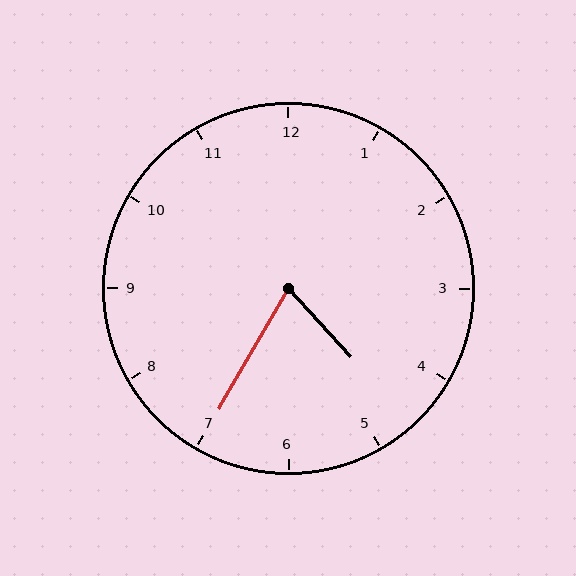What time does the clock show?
4:35.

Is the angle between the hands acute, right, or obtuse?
It is acute.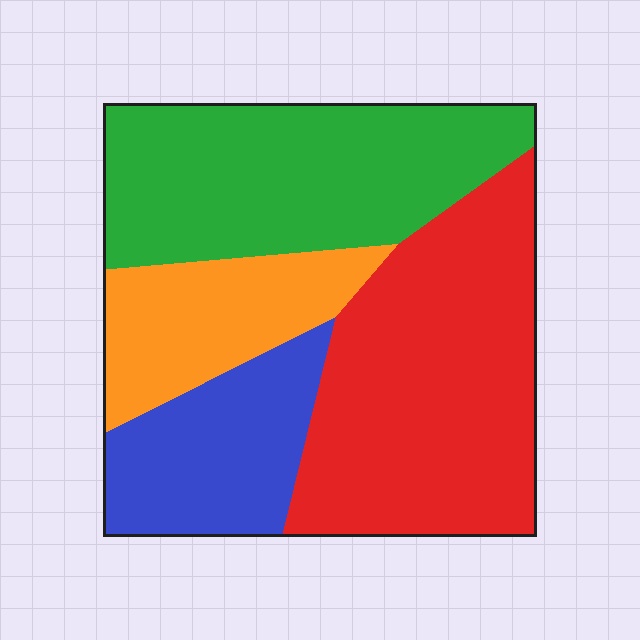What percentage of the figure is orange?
Orange covers 15% of the figure.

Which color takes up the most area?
Red, at roughly 35%.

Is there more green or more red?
Red.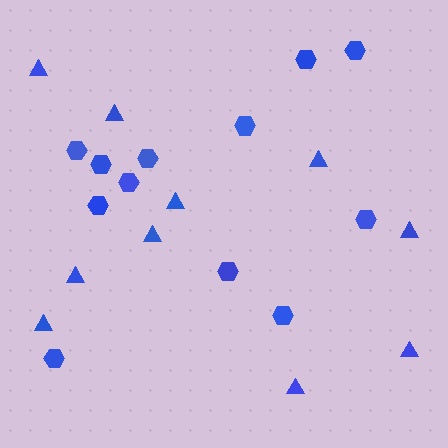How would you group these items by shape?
There are 2 groups: one group of hexagons (12) and one group of triangles (10).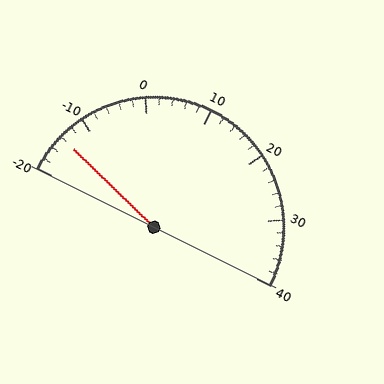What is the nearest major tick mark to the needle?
The nearest major tick mark is -10.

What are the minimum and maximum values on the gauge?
The gauge ranges from -20 to 40.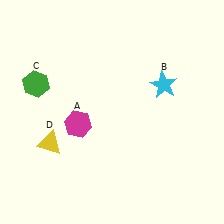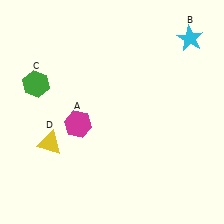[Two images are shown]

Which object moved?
The cyan star (B) moved up.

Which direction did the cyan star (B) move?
The cyan star (B) moved up.